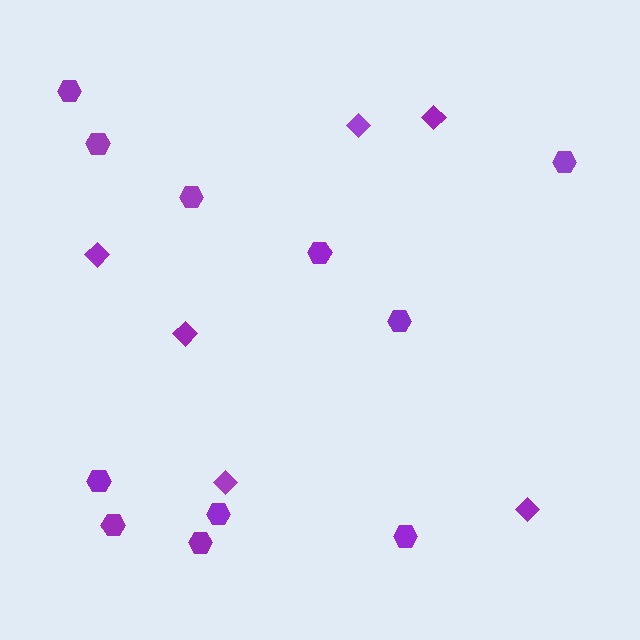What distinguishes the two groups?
There are 2 groups: one group of diamonds (6) and one group of hexagons (11).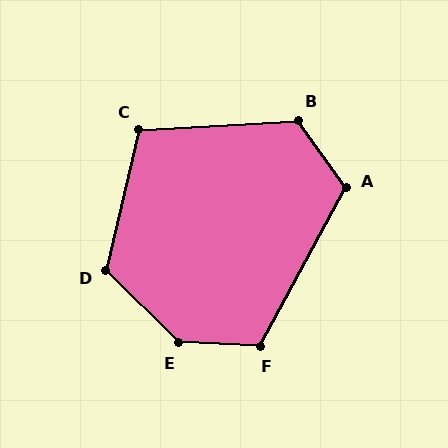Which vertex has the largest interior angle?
E, at approximately 137 degrees.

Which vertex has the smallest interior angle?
C, at approximately 106 degrees.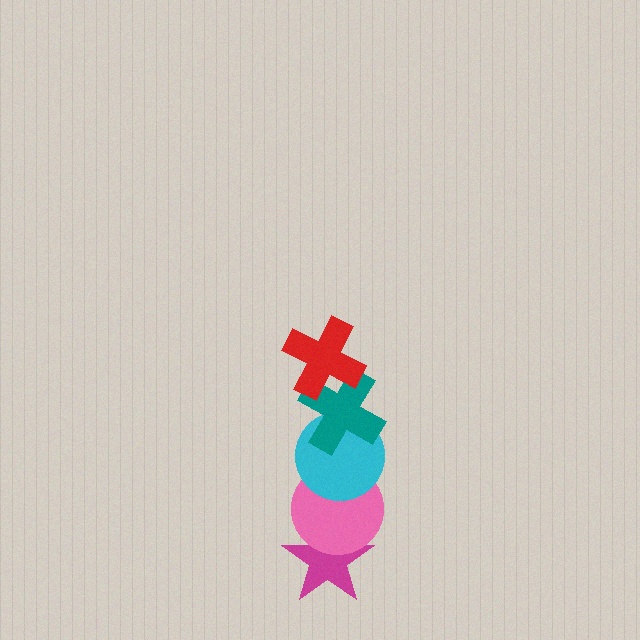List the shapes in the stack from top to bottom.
From top to bottom: the red cross, the teal cross, the cyan circle, the pink circle, the magenta star.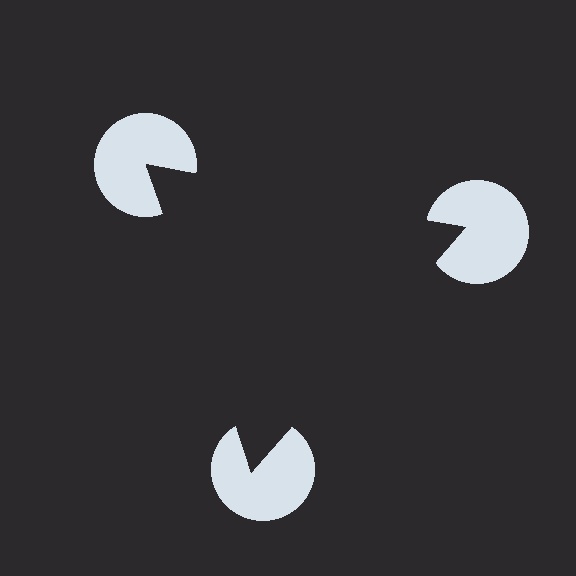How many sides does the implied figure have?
3 sides.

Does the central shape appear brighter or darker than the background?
It typically appears slightly darker than the background, even though no actual brightness change is drawn.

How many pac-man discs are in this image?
There are 3 — one at each vertex of the illusory triangle.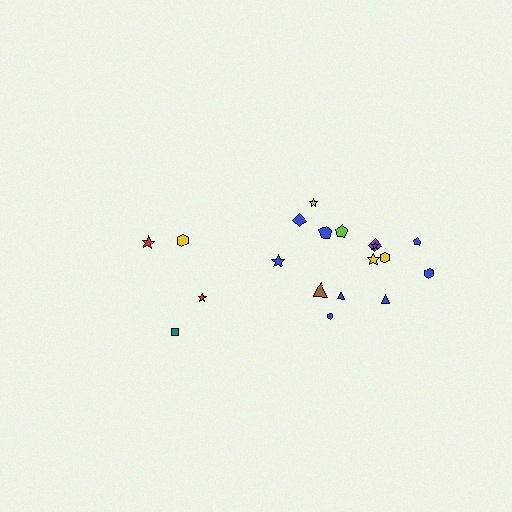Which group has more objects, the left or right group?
The right group.